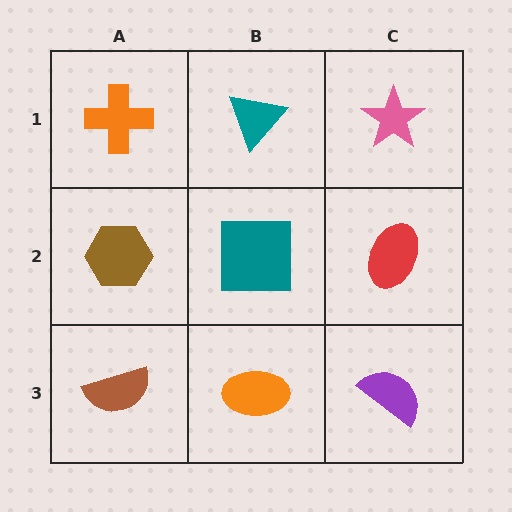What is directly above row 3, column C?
A red ellipse.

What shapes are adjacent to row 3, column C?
A red ellipse (row 2, column C), an orange ellipse (row 3, column B).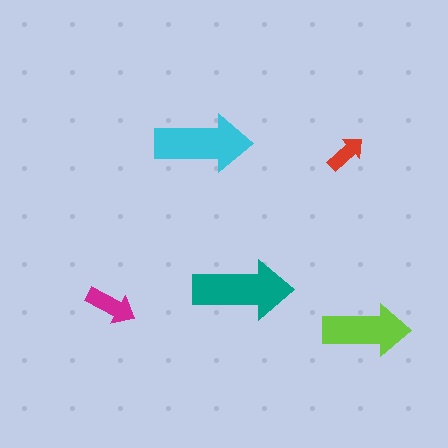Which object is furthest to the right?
The lime arrow is rightmost.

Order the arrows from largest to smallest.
the teal one, the cyan one, the lime one, the magenta one, the red one.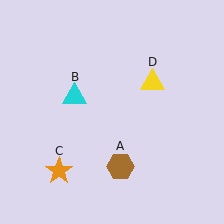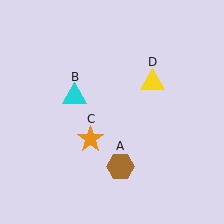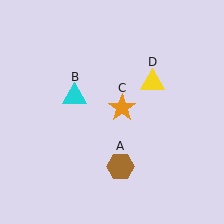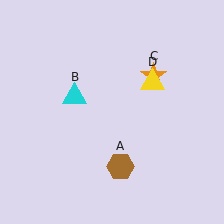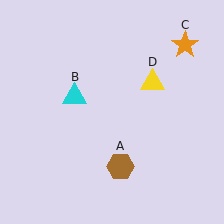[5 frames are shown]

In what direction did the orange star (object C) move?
The orange star (object C) moved up and to the right.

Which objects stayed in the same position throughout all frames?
Brown hexagon (object A) and cyan triangle (object B) and yellow triangle (object D) remained stationary.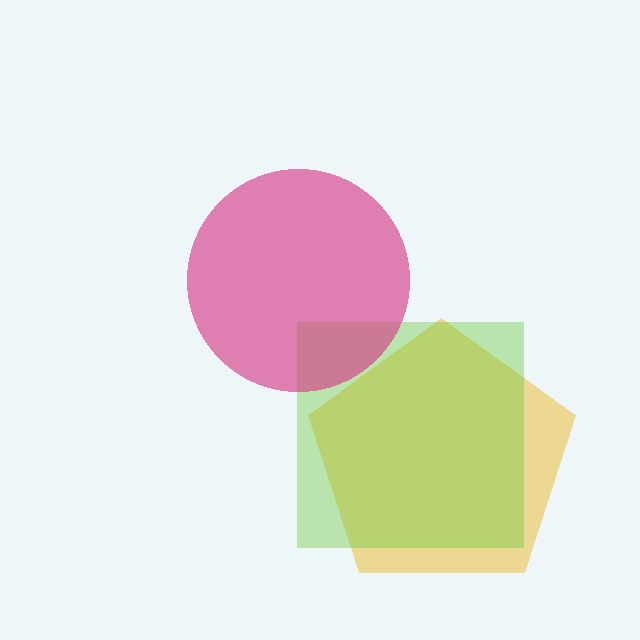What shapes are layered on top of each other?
The layered shapes are: a yellow pentagon, a lime square, a magenta circle.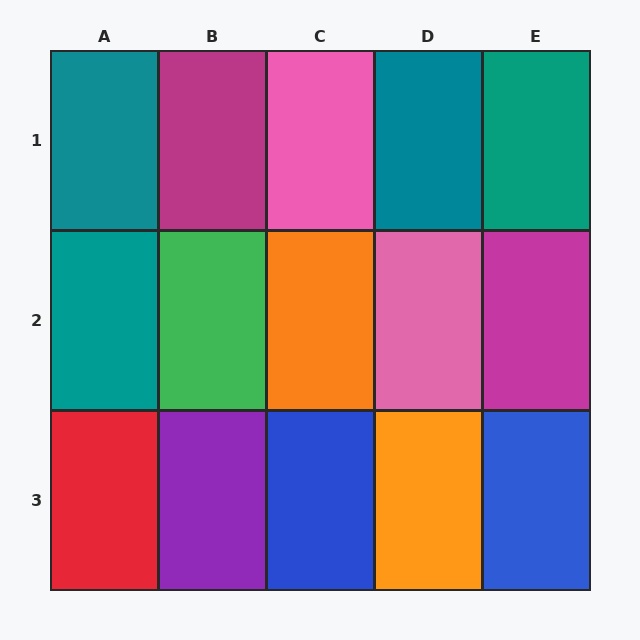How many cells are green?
1 cell is green.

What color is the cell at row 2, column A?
Teal.